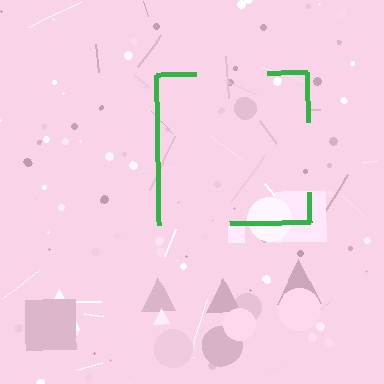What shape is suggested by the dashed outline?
The dashed outline suggests a square.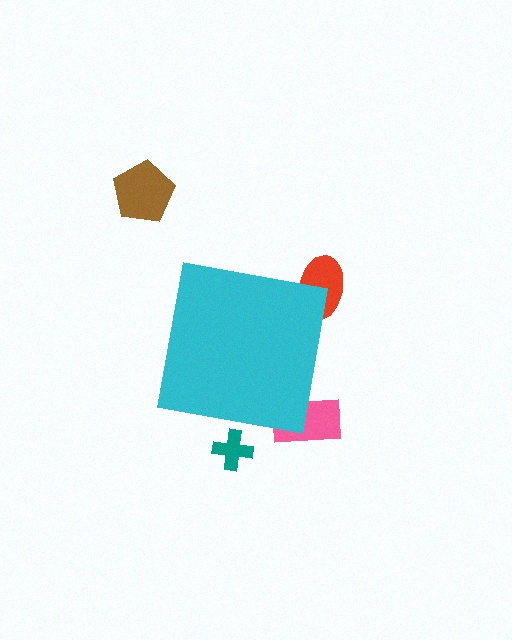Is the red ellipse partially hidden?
Yes, the red ellipse is partially hidden behind the cyan square.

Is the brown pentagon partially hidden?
No, the brown pentagon is fully visible.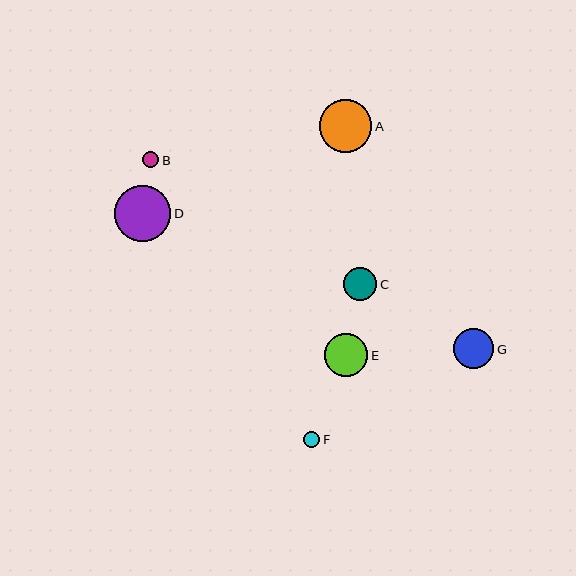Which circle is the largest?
Circle D is the largest with a size of approximately 56 pixels.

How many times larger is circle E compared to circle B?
Circle E is approximately 2.7 times the size of circle B.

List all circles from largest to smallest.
From largest to smallest: D, A, E, G, C, F, B.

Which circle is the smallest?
Circle B is the smallest with a size of approximately 16 pixels.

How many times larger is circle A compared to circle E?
Circle A is approximately 1.2 times the size of circle E.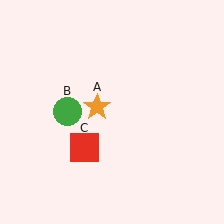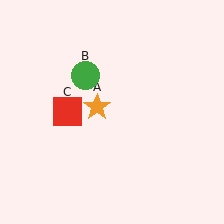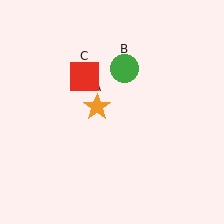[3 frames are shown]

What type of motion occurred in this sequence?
The green circle (object B), red square (object C) rotated clockwise around the center of the scene.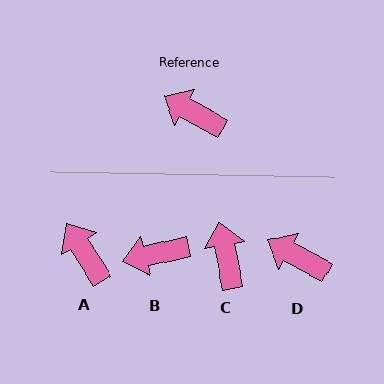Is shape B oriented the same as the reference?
No, it is off by about 43 degrees.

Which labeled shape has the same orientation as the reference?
D.